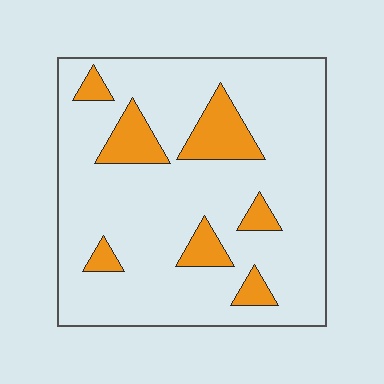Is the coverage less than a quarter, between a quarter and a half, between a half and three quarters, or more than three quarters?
Less than a quarter.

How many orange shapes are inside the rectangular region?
7.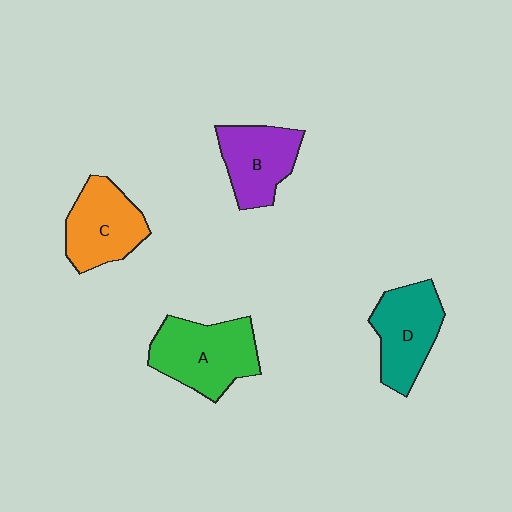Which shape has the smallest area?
Shape B (purple).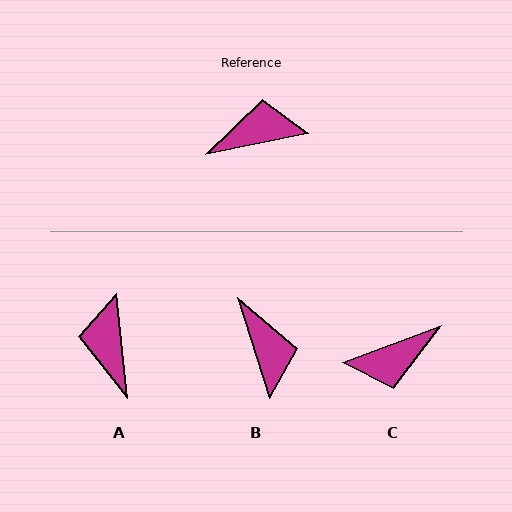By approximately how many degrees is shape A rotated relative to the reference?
Approximately 84 degrees counter-clockwise.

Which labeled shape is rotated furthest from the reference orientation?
C, about 171 degrees away.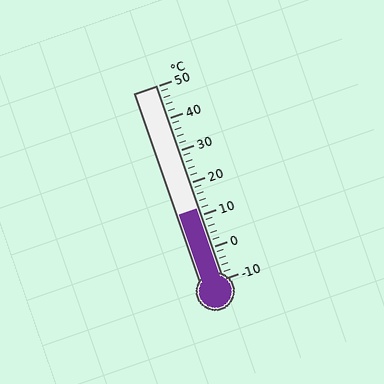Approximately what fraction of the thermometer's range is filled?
The thermometer is filled to approximately 35% of its range.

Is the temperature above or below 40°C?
The temperature is below 40°C.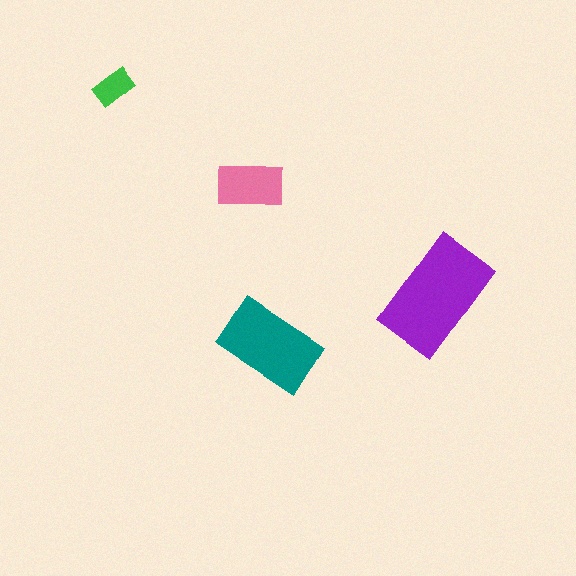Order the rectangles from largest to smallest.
the purple one, the teal one, the pink one, the green one.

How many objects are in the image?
There are 4 objects in the image.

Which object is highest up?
The green rectangle is topmost.